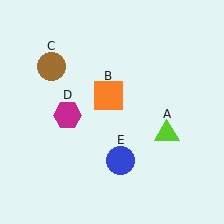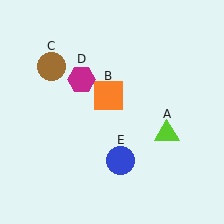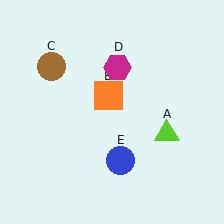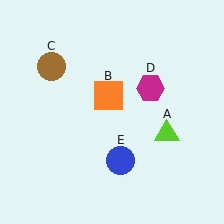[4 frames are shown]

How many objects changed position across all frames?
1 object changed position: magenta hexagon (object D).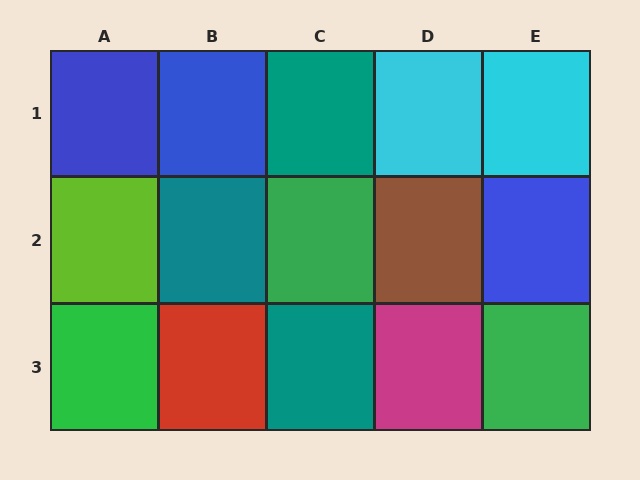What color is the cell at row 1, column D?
Cyan.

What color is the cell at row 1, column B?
Blue.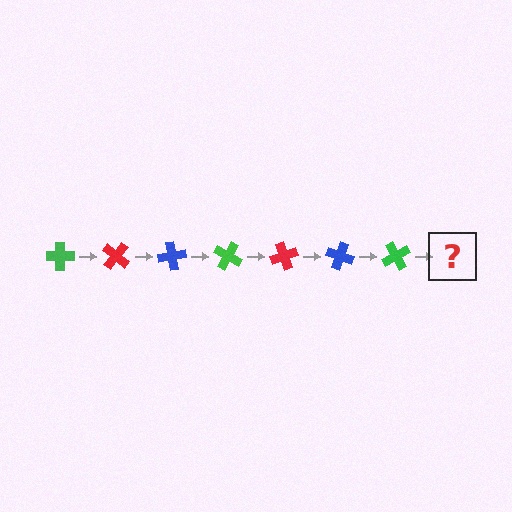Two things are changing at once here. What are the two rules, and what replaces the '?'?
The two rules are that it rotates 40 degrees each step and the color cycles through green, red, and blue. The '?' should be a red cross, rotated 280 degrees from the start.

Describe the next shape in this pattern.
It should be a red cross, rotated 280 degrees from the start.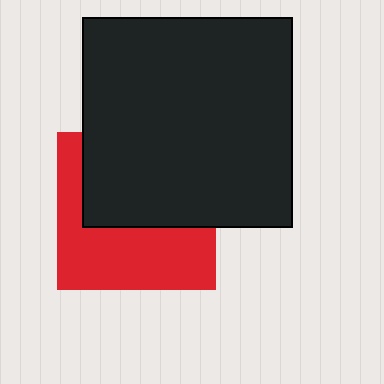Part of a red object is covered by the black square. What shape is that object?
It is a square.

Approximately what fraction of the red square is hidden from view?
Roughly 52% of the red square is hidden behind the black square.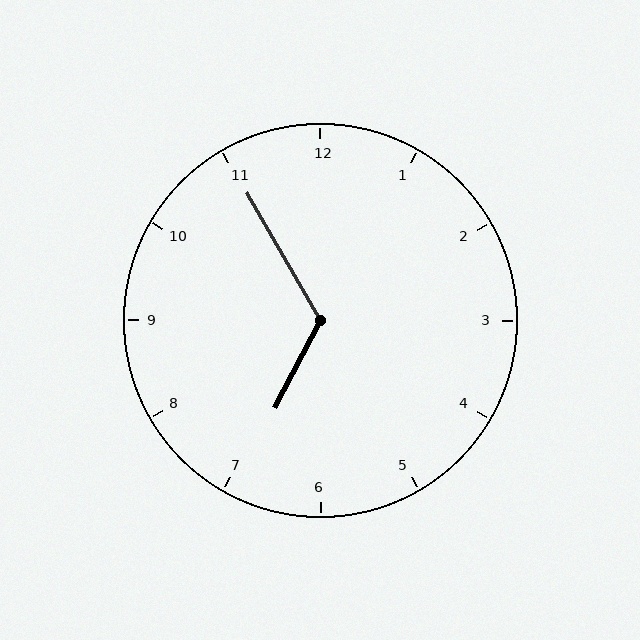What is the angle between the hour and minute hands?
Approximately 122 degrees.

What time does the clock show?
6:55.